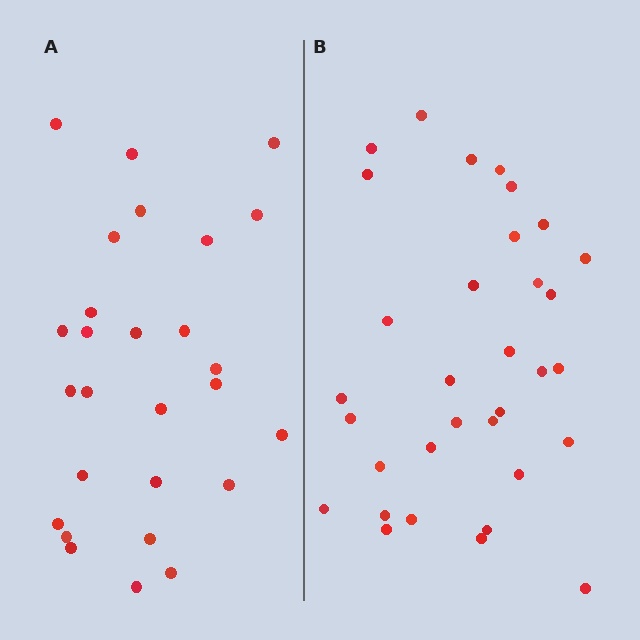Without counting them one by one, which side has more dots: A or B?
Region B (the right region) has more dots.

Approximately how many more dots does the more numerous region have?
Region B has about 6 more dots than region A.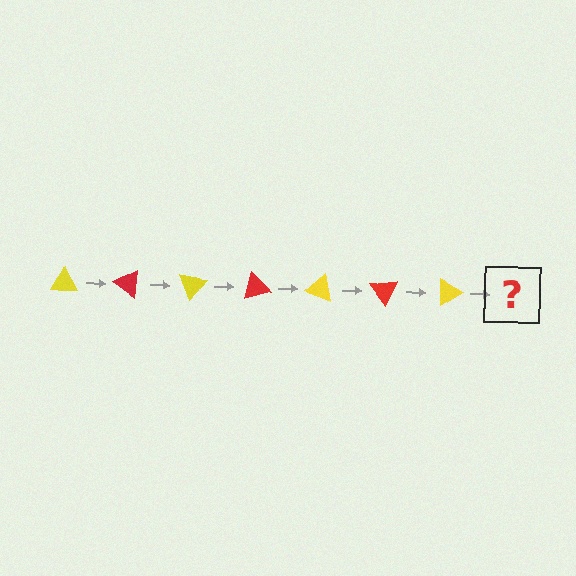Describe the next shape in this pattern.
It should be a red triangle, rotated 245 degrees from the start.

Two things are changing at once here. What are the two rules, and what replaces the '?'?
The two rules are that it rotates 35 degrees each step and the color cycles through yellow and red. The '?' should be a red triangle, rotated 245 degrees from the start.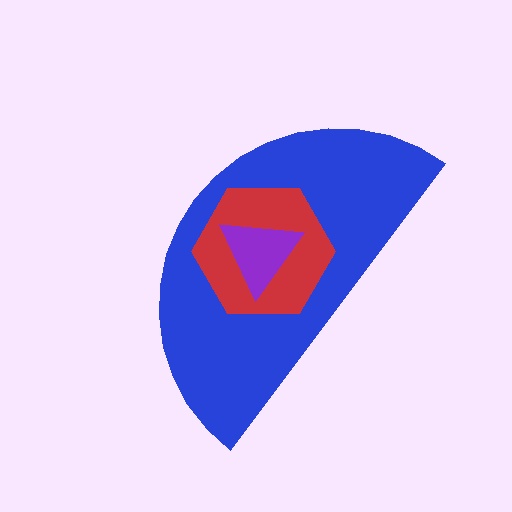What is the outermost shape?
The blue semicircle.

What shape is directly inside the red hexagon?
The purple triangle.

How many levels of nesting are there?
3.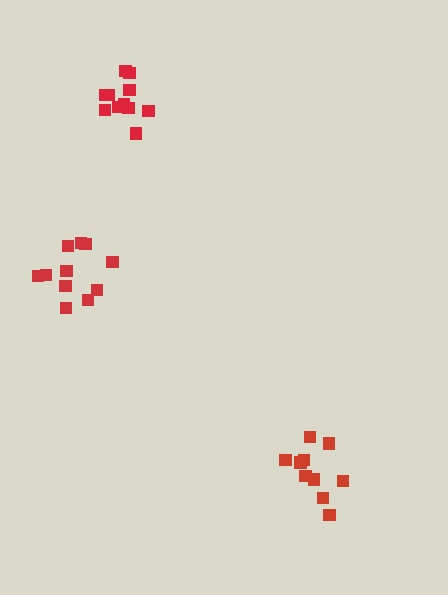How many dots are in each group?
Group 1: 10 dots, Group 2: 11 dots, Group 3: 11 dots (32 total).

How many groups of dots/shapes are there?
There are 3 groups.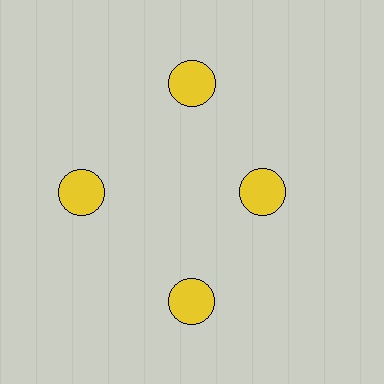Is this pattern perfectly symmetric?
No. The 4 yellow circles are arranged in a ring, but one element near the 3 o'clock position is pulled inward toward the center, breaking the 4-fold rotational symmetry.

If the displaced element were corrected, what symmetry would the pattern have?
It would have 4-fold rotational symmetry — the pattern would map onto itself every 90 degrees.